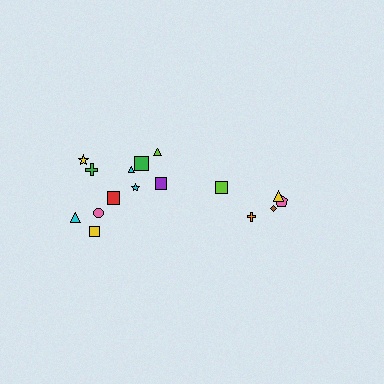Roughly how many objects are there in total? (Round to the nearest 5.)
Roughly 15 objects in total.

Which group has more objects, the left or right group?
The left group.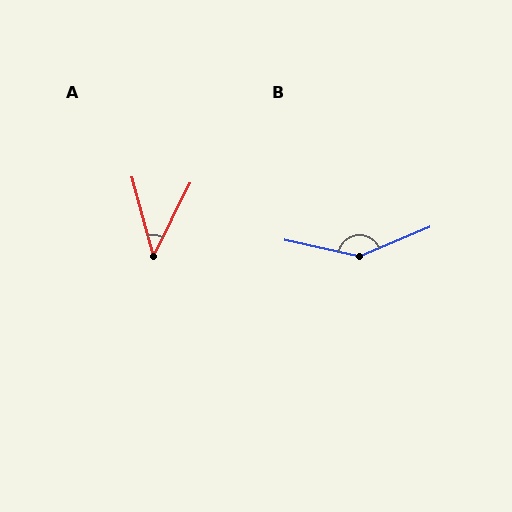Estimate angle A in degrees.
Approximately 41 degrees.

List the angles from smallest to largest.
A (41°), B (144°).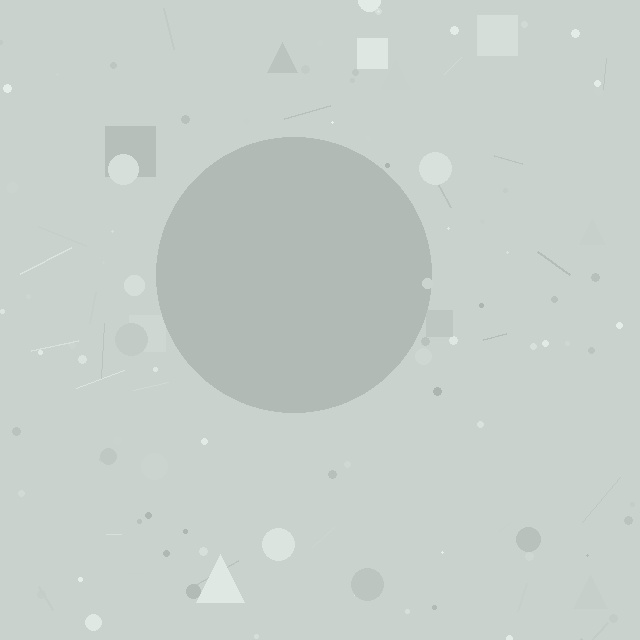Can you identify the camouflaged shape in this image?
The camouflaged shape is a circle.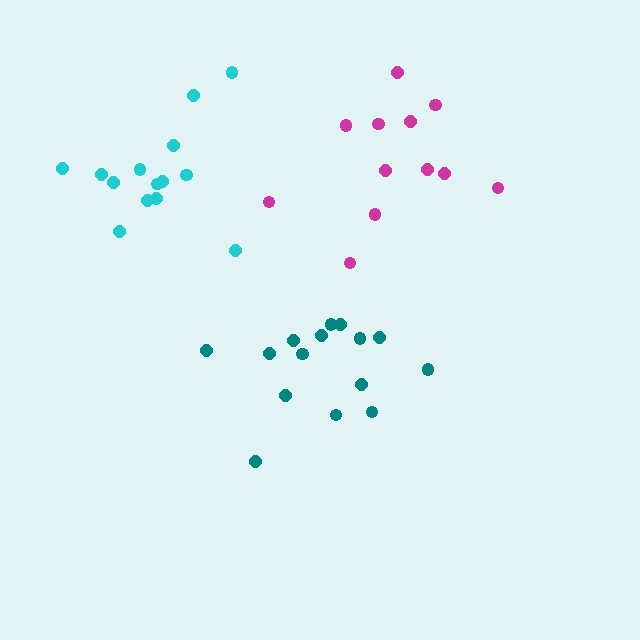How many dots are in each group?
Group 1: 15 dots, Group 2: 14 dots, Group 3: 12 dots (41 total).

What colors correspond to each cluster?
The clusters are colored: teal, cyan, magenta.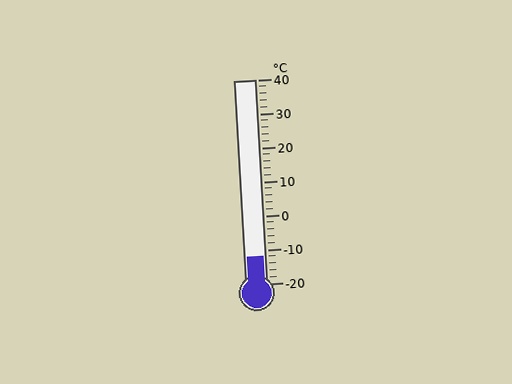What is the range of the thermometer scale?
The thermometer scale ranges from -20°C to 40°C.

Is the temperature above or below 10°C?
The temperature is below 10°C.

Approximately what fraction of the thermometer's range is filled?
The thermometer is filled to approximately 15% of its range.